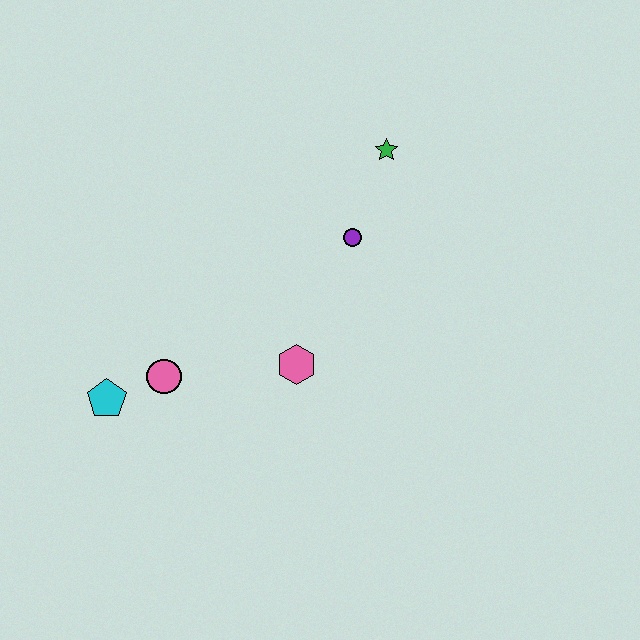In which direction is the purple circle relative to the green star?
The purple circle is below the green star.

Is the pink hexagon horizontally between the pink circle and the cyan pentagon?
No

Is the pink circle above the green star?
No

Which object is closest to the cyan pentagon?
The pink circle is closest to the cyan pentagon.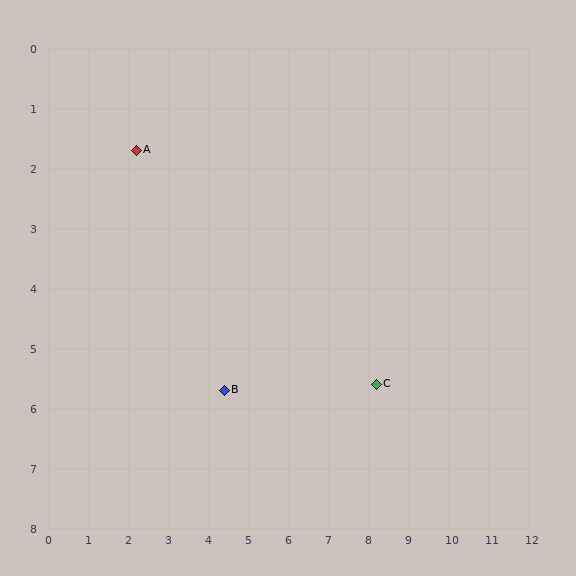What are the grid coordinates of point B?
Point B is at approximately (4.4, 5.7).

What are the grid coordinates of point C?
Point C is at approximately (8.2, 5.6).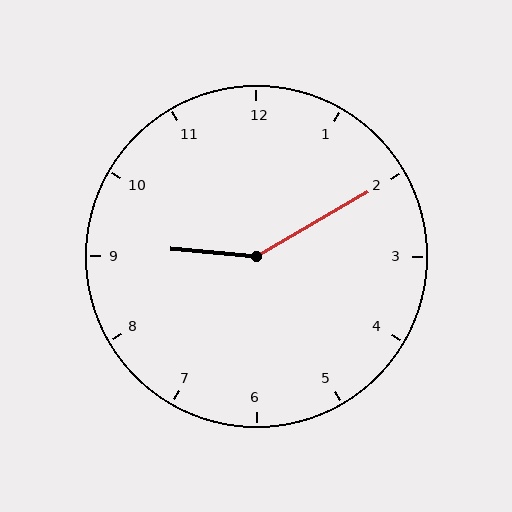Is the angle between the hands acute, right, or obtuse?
It is obtuse.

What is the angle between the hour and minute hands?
Approximately 145 degrees.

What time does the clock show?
9:10.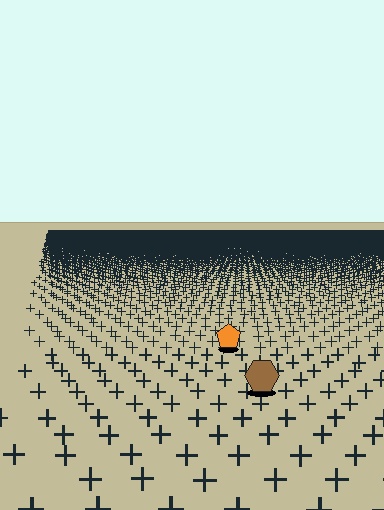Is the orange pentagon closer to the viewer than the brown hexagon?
No. The brown hexagon is closer — you can tell from the texture gradient: the ground texture is coarser near it.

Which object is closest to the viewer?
The brown hexagon is closest. The texture marks near it are larger and more spread out.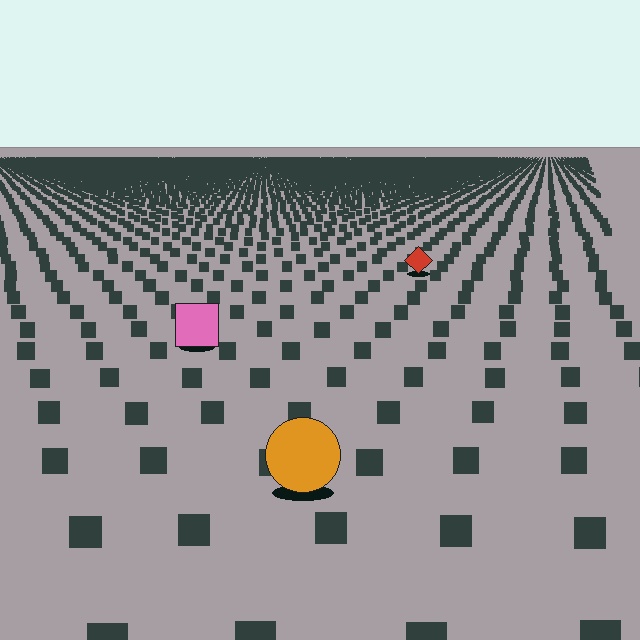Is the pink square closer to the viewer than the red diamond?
Yes. The pink square is closer — you can tell from the texture gradient: the ground texture is coarser near it.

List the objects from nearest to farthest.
From nearest to farthest: the orange circle, the pink square, the red diamond.